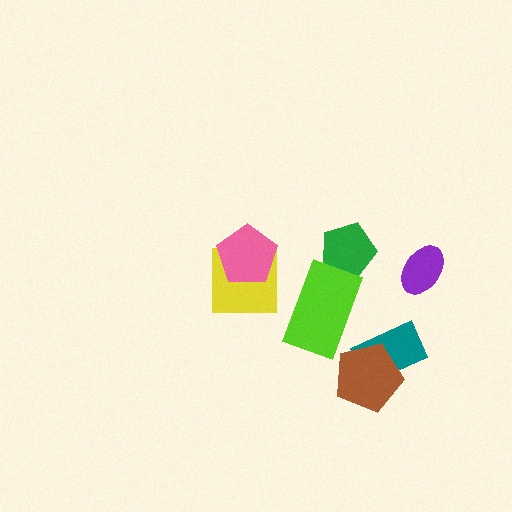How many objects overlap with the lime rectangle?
1 object overlaps with the lime rectangle.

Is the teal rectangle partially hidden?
Yes, it is partially covered by another shape.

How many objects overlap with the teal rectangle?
1 object overlaps with the teal rectangle.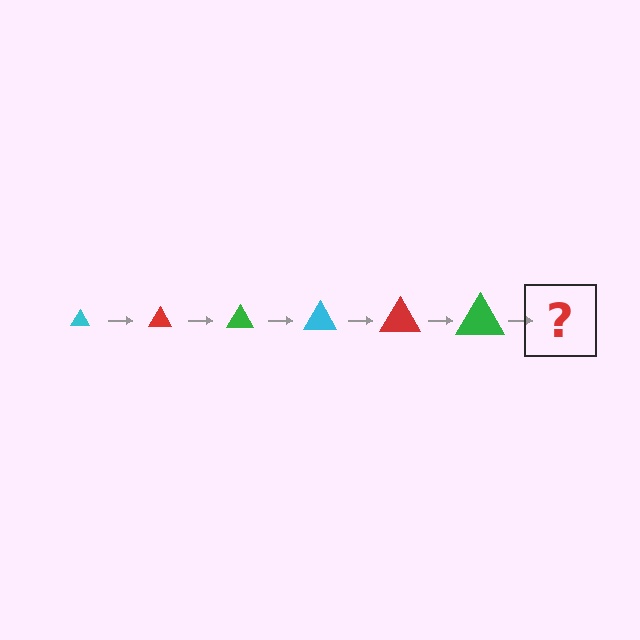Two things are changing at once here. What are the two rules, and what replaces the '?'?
The two rules are that the triangle grows larger each step and the color cycles through cyan, red, and green. The '?' should be a cyan triangle, larger than the previous one.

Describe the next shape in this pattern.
It should be a cyan triangle, larger than the previous one.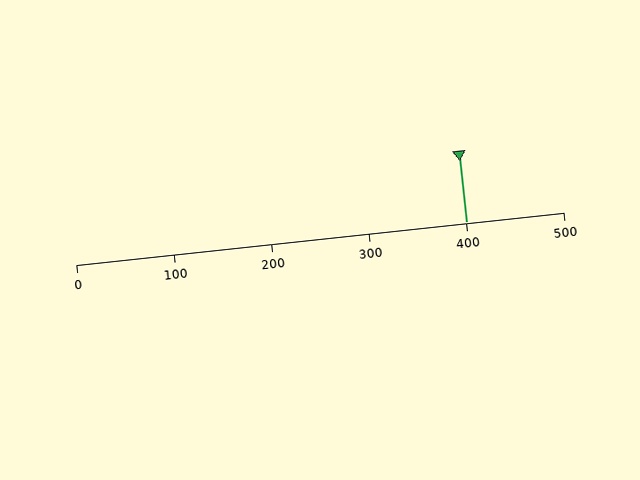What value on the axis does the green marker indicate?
The marker indicates approximately 400.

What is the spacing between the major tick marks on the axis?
The major ticks are spaced 100 apart.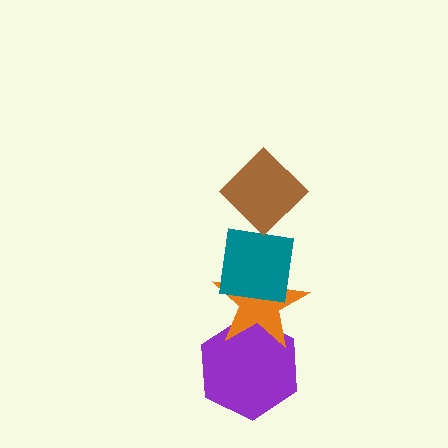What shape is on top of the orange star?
The teal square is on top of the orange star.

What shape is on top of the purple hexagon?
The orange star is on top of the purple hexagon.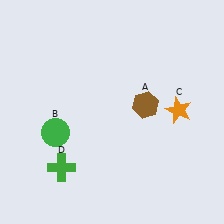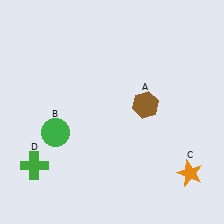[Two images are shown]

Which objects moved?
The objects that moved are: the orange star (C), the green cross (D).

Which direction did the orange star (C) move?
The orange star (C) moved down.